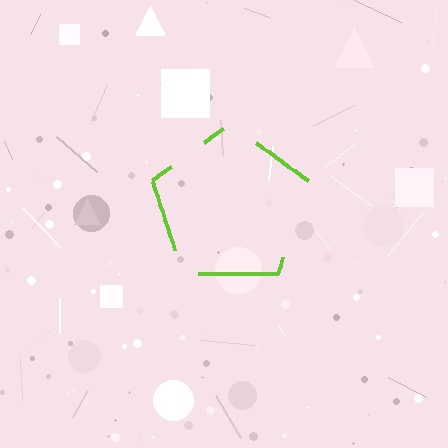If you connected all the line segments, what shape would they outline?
They would outline a pentagon.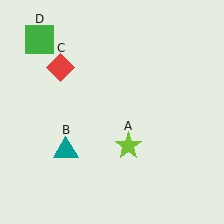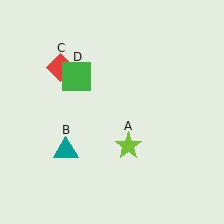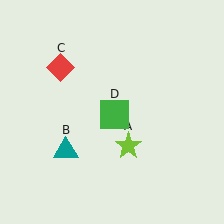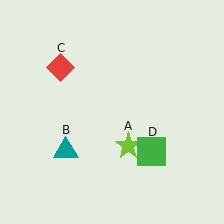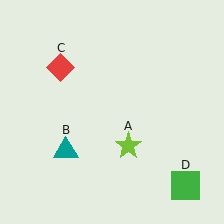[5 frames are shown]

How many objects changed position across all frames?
1 object changed position: green square (object D).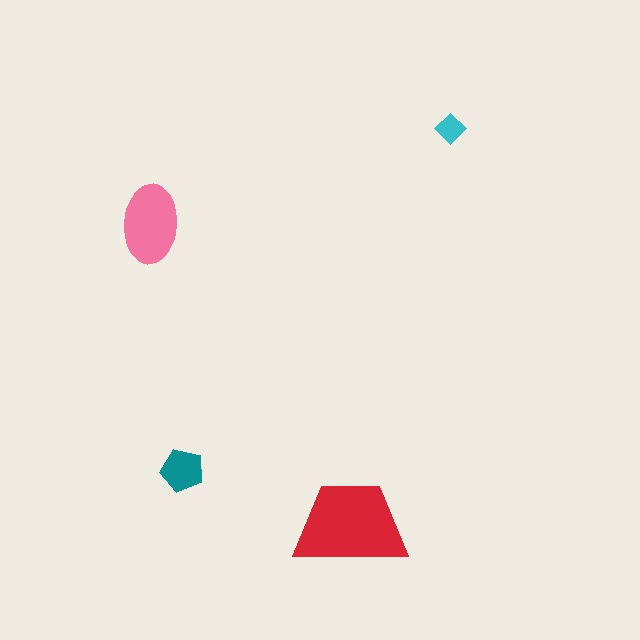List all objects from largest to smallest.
The red trapezoid, the pink ellipse, the teal pentagon, the cyan diamond.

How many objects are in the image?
There are 4 objects in the image.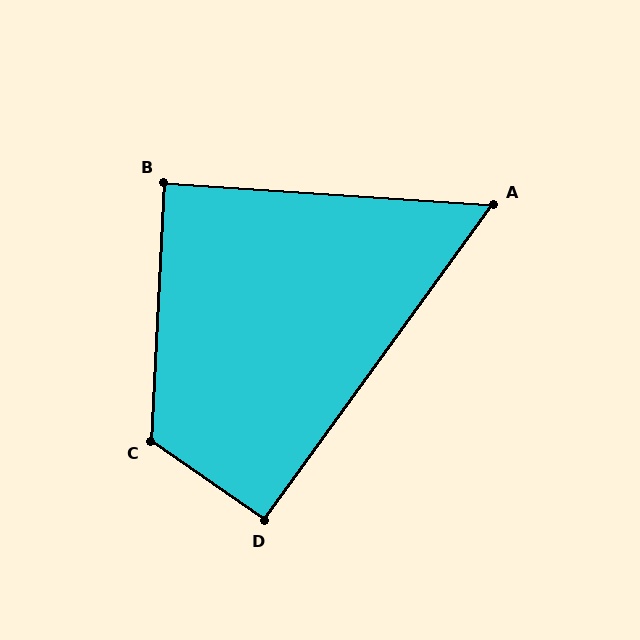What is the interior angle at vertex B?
Approximately 89 degrees (approximately right).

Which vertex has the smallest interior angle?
A, at approximately 58 degrees.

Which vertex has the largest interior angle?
C, at approximately 122 degrees.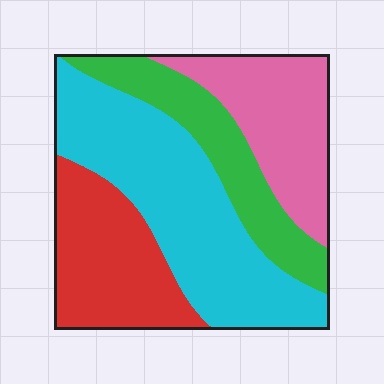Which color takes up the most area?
Cyan, at roughly 40%.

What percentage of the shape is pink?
Pink takes up about one fifth (1/5) of the shape.